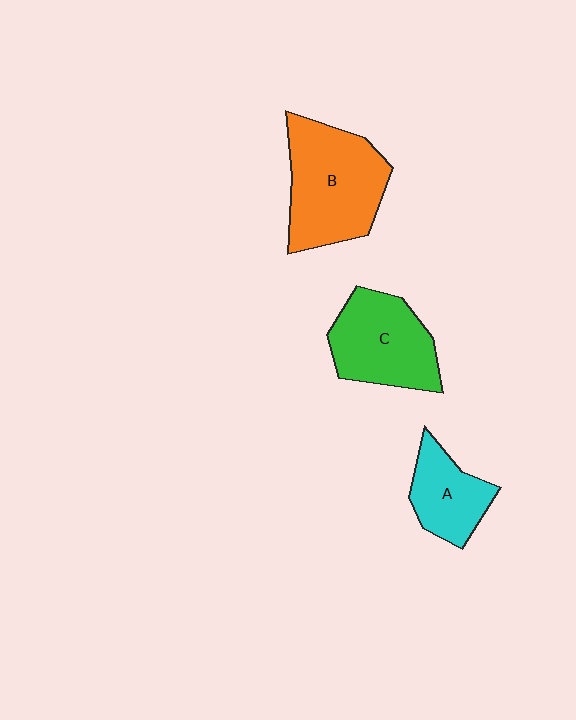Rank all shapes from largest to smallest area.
From largest to smallest: B (orange), C (green), A (cyan).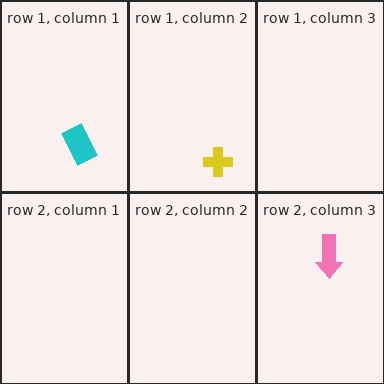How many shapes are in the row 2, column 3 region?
1.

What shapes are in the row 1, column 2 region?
The yellow cross.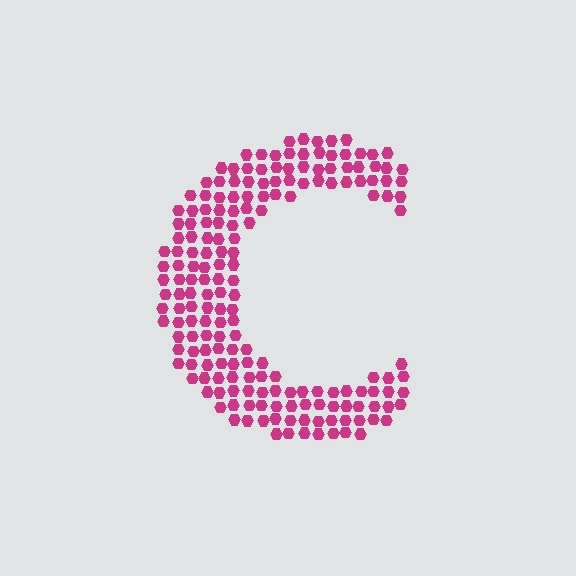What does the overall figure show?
The overall figure shows the letter C.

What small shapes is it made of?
It is made of small hexagons.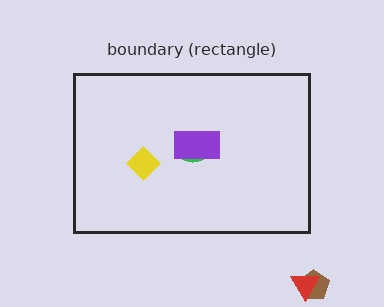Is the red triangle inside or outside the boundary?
Outside.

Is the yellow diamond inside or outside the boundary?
Inside.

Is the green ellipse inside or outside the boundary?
Inside.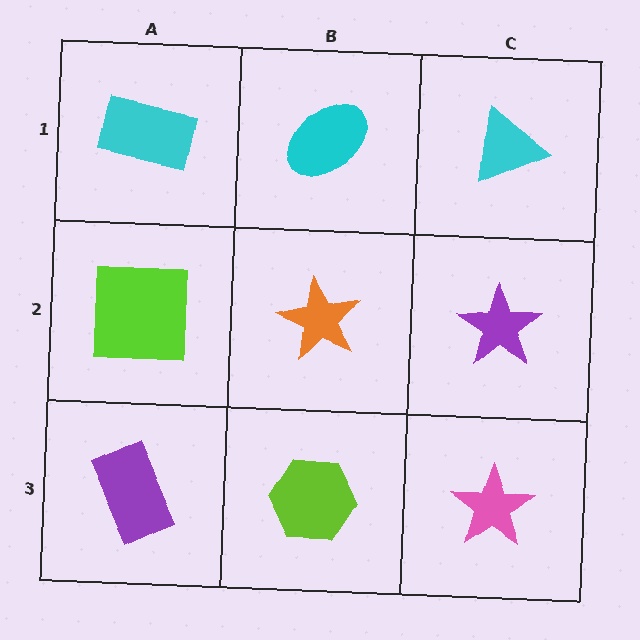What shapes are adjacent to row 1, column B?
An orange star (row 2, column B), a cyan rectangle (row 1, column A), a cyan triangle (row 1, column C).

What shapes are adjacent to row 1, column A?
A lime square (row 2, column A), a cyan ellipse (row 1, column B).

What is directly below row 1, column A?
A lime square.